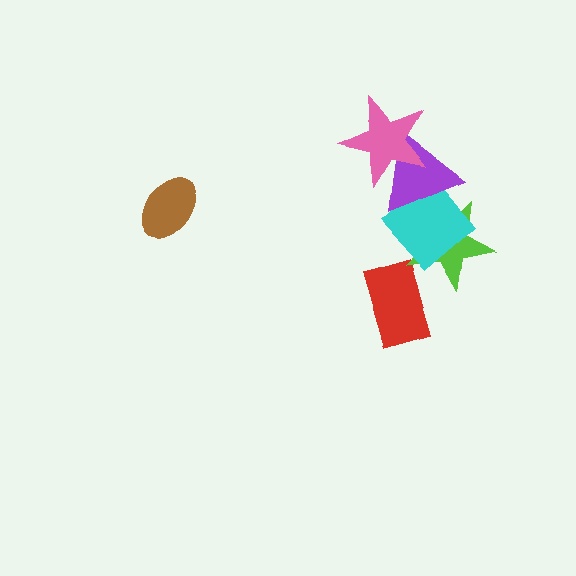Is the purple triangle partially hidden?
Yes, it is partially covered by another shape.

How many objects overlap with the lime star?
2 objects overlap with the lime star.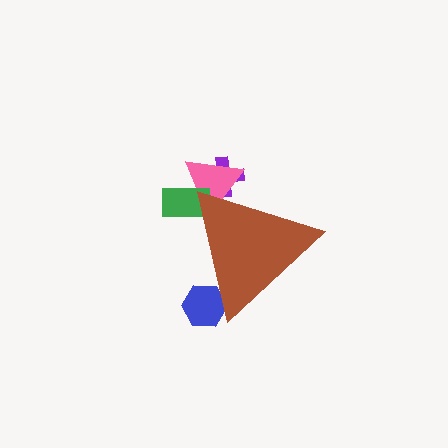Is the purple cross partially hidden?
Yes, the purple cross is partially hidden behind the brown triangle.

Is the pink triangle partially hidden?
Yes, the pink triangle is partially hidden behind the brown triangle.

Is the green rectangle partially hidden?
Yes, the green rectangle is partially hidden behind the brown triangle.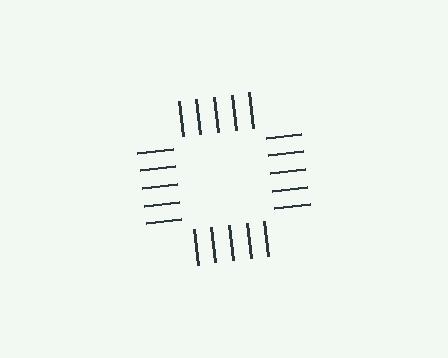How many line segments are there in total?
20 — 5 along each of the 4 edges.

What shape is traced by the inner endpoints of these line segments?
An illusory square — the line segments terminate on its edges but no continuous stroke is drawn.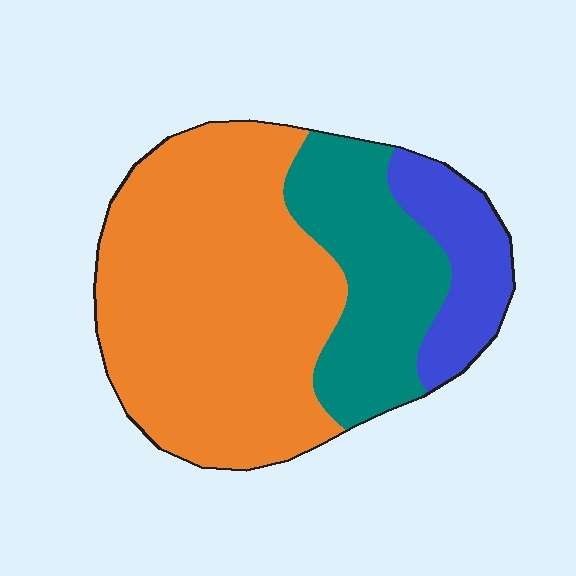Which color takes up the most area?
Orange, at roughly 60%.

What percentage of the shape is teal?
Teal takes up about one quarter (1/4) of the shape.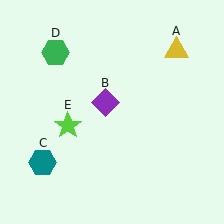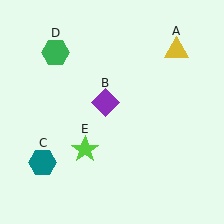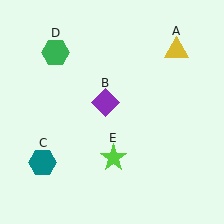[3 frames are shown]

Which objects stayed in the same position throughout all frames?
Yellow triangle (object A) and purple diamond (object B) and teal hexagon (object C) and green hexagon (object D) remained stationary.